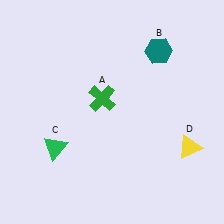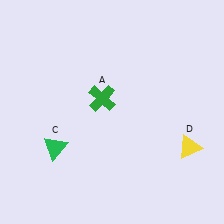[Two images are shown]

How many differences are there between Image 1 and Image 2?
There is 1 difference between the two images.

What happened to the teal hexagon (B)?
The teal hexagon (B) was removed in Image 2. It was in the top-right area of Image 1.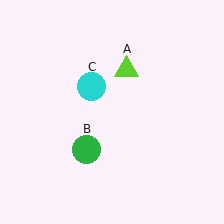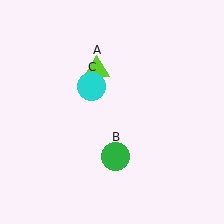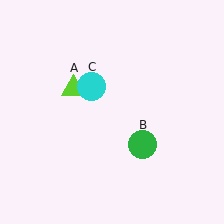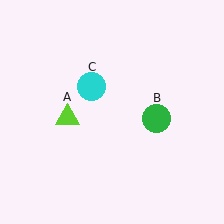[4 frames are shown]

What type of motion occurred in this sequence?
The lime triangle (object A), green circle (object B) rotated counterclockwise around the center of the scene.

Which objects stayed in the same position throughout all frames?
Cyan circle (object C) remained stationary.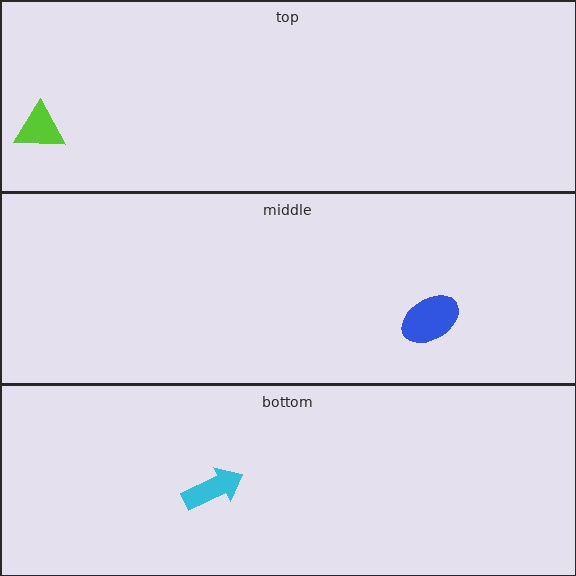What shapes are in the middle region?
The blue ellipse.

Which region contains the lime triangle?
The top region.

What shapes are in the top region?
The lime triangle.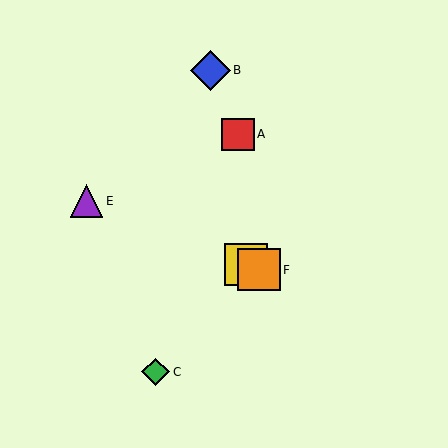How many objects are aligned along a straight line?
3 objects (D, E, F) are aligned along a straight line.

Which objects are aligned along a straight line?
Objects D, E, F are aligned along a straight line.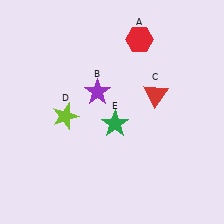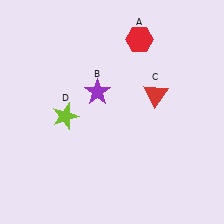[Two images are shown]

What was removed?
The green star (E) was removed in Image 2.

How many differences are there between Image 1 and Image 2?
There is 1 difference between the two images.